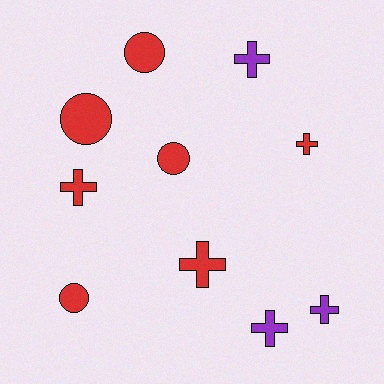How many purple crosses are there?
There are 3 purple crosses.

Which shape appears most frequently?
Cross, with 6 objects.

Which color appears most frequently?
Red, with 7 objects.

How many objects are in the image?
There are 10 objects.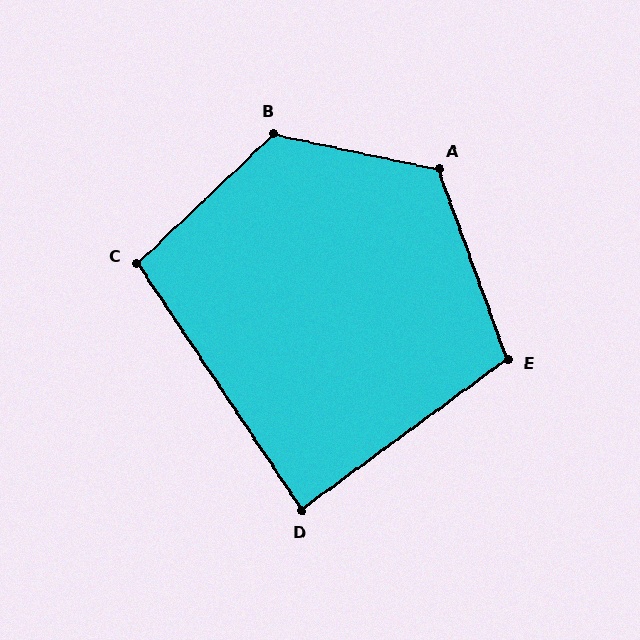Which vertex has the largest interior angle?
B, at approximately 124 degrees.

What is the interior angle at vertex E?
Approximately 106 degrees (obtuse).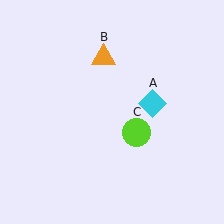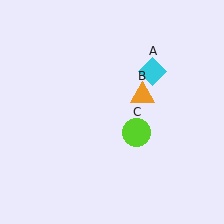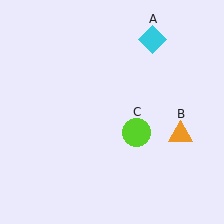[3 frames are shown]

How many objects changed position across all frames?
2 objects changed position: cyan diamond (object A), orange triangle (object B).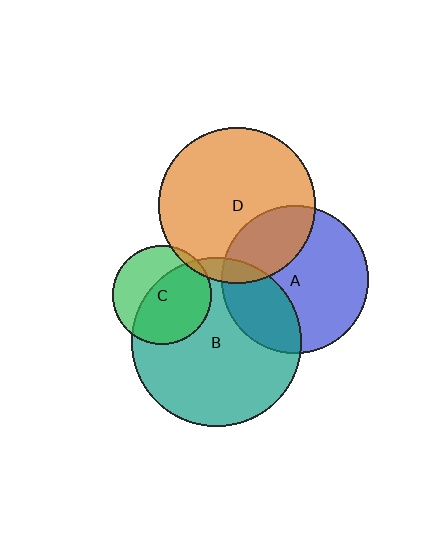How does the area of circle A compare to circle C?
Approximately 2.2 times.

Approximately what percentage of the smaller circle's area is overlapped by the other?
Approximately 5%.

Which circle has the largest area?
Circle B (teal).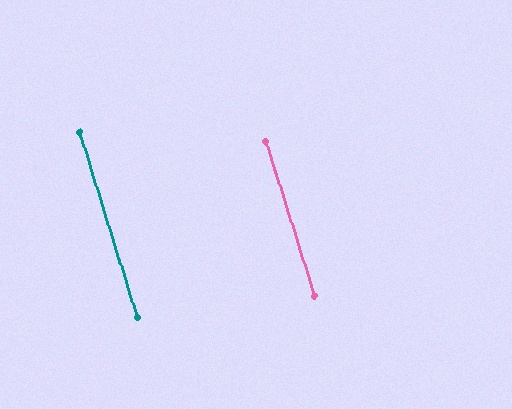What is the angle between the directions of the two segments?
Approximately 0 degrees.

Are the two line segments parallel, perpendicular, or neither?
Parallel — their directions differ by only 0.1°.